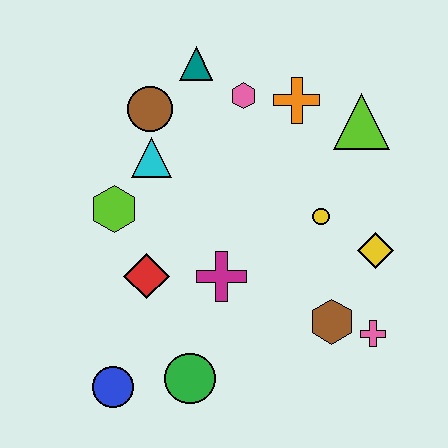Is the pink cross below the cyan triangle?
Yes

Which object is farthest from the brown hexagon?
The teal triangle is farthest from the brown hexagon.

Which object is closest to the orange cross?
The pink hexagon is closest to the orange cross.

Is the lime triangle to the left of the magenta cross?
No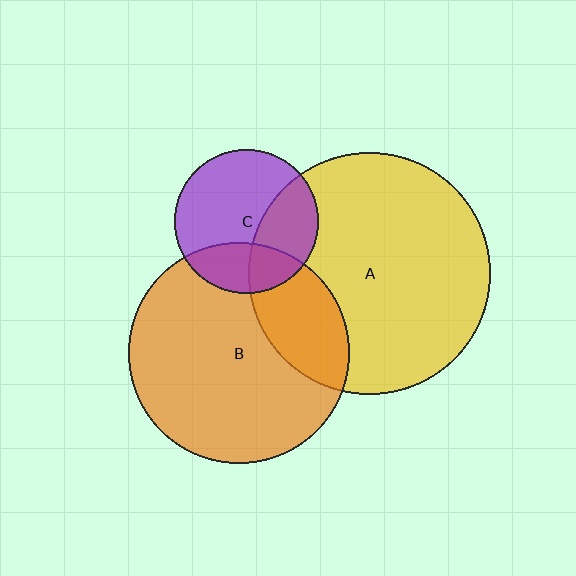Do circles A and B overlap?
Yes.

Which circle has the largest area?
Circle A (yellow).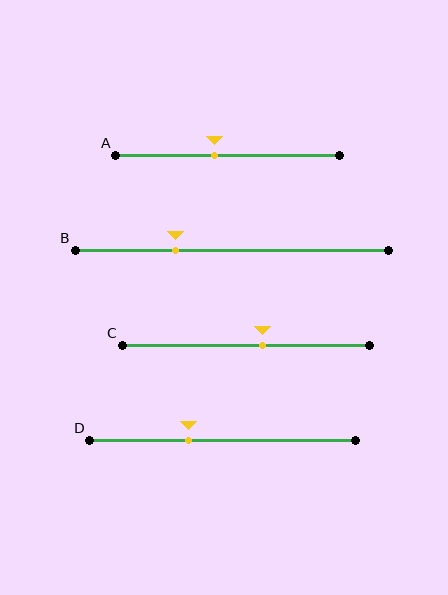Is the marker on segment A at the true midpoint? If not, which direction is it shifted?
No, the marker on segment A is shifted to the left by about 6% of the segment length.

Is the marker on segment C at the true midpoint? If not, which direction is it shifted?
No, the marker on segment C is shifted to the right by about 7% of the segment length.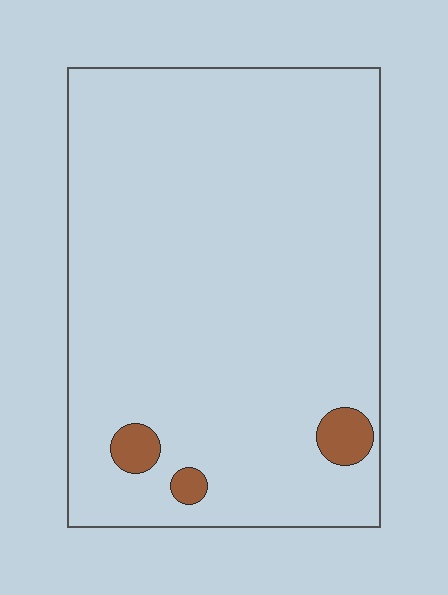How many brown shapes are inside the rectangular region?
3.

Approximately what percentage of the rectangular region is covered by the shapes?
Approximately 5%.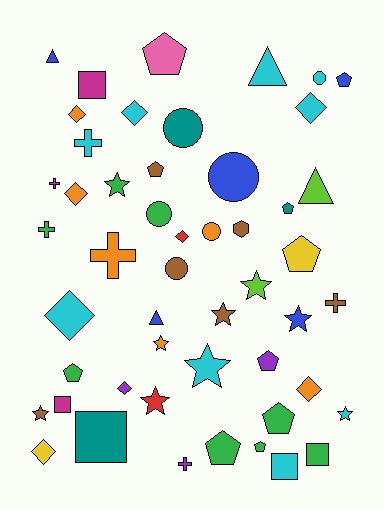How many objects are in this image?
There are 50 objects.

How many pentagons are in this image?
There are 10 pentagons.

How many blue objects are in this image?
There are 5 blue objects.